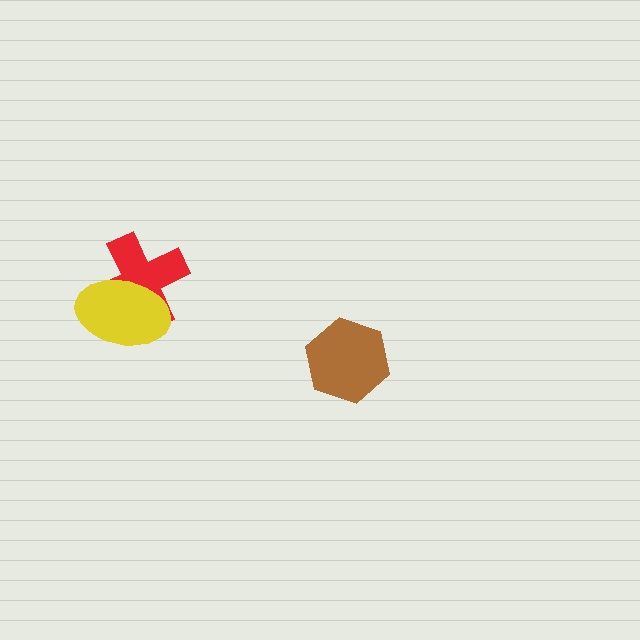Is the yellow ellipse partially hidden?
No, no other shape covers it.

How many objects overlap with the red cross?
1 object overlaps with the red cross.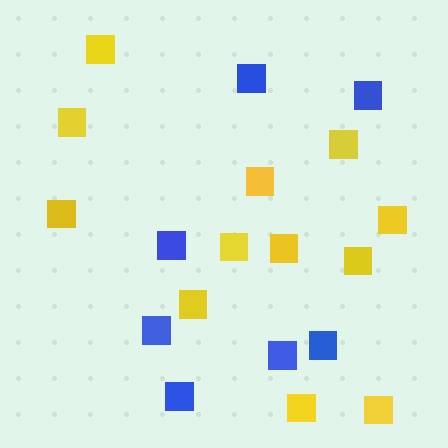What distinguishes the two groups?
There are 2 groups: one group of blue squares (7) and one group of yellow squares (12).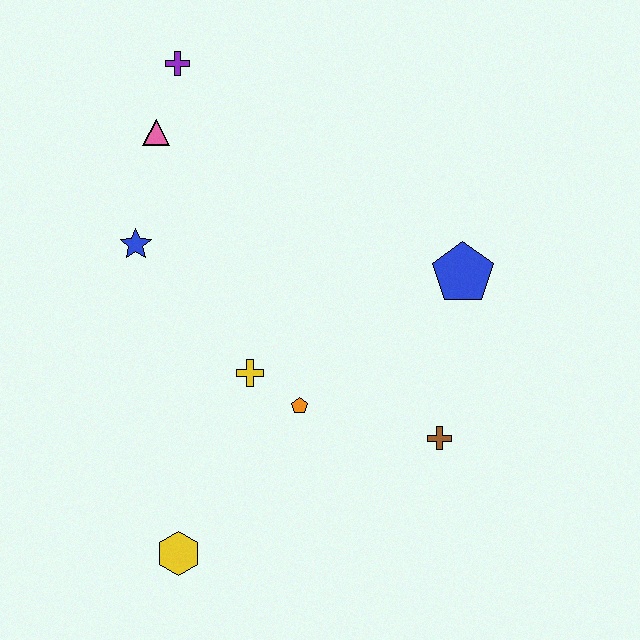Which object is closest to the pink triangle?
The purple cross is closest to the pink triangle.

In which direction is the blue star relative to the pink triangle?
The blue star is below the pink triangle.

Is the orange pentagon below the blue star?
Yes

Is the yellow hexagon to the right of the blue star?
Yes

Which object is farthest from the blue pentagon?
The yellow hexagon is farthest from the blue pentagon.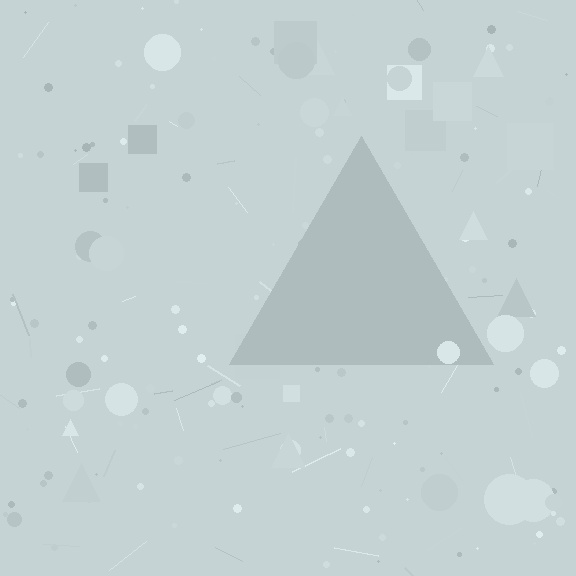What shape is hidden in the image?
A triangle is hidden in the image.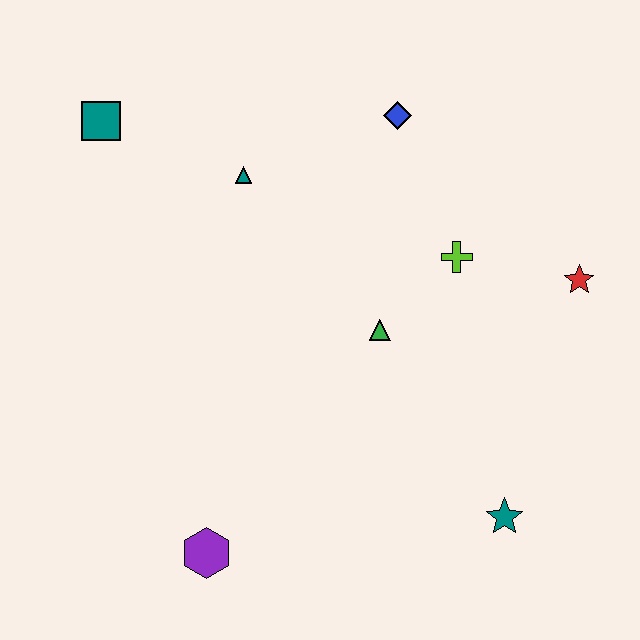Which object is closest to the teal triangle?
The teal square is closest to the teal triangle.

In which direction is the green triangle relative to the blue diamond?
The green triangle is below the blue diamond.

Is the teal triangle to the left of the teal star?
Yes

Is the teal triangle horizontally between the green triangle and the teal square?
Yes